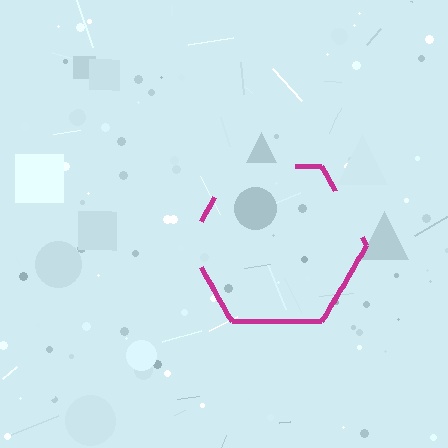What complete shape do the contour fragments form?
The contour fragments form a hexagon.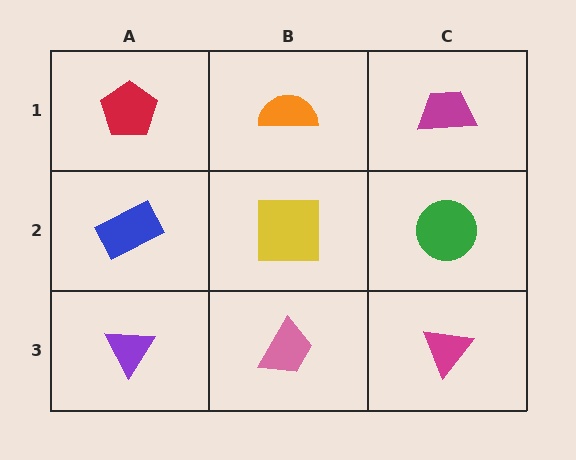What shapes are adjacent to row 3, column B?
A yellow square (row 2, column B), a purple triangle (row 3, column A), a magenta triangle (row 3, column C).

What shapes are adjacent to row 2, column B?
An orange semicircle (row 1, column B), a pink trapezoid (row 3, column B), a blue rectangle (row 2, column A), a green circle (row 2, column C).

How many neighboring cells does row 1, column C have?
2.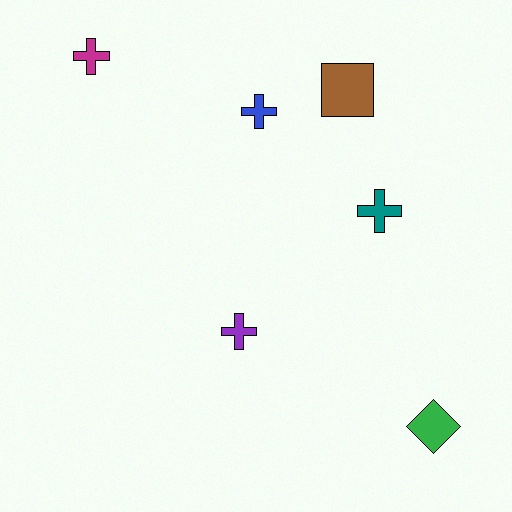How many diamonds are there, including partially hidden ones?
There is 1 diamond.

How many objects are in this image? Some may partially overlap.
There are 6 objects.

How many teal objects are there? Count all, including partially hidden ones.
There is 1 teal object.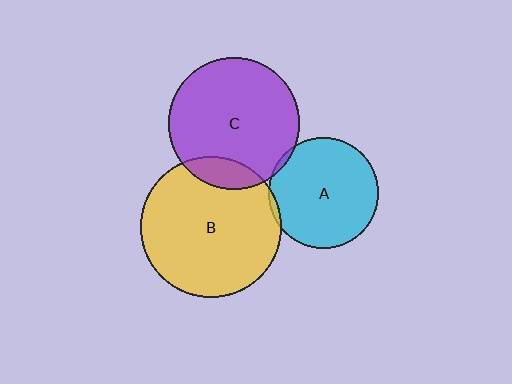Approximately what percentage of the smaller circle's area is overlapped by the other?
Approximately 15%.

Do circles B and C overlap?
Yes.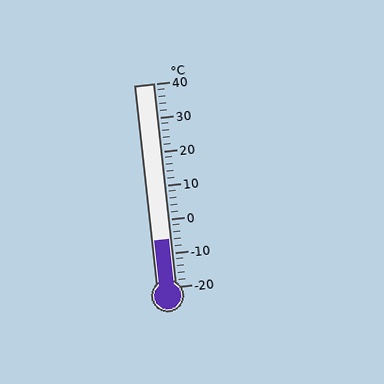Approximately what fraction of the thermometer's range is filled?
The thermometer is filled to approximately 25% of its range.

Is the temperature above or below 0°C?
The temperature is below 0°C.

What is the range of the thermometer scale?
The thermometer scale ranges from -20°C to 40°C.